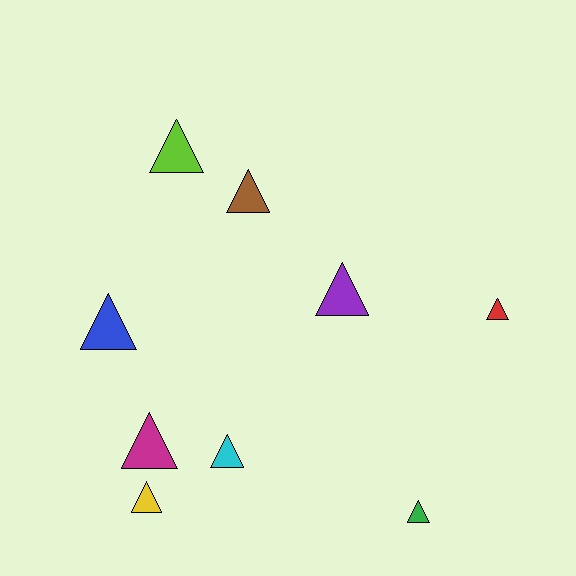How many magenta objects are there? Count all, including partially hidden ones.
There is 1 magenta object.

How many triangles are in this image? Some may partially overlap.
There are 9 triangles.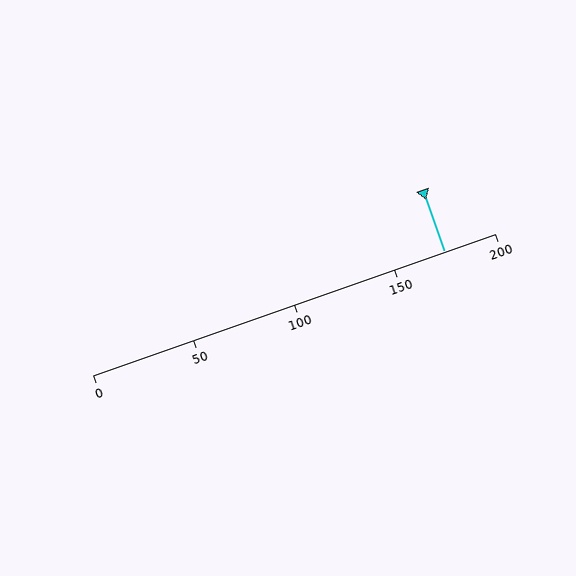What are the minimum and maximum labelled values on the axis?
The axis runs from 0 to 200.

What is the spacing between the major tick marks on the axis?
The major ticks are spaced 50 apart.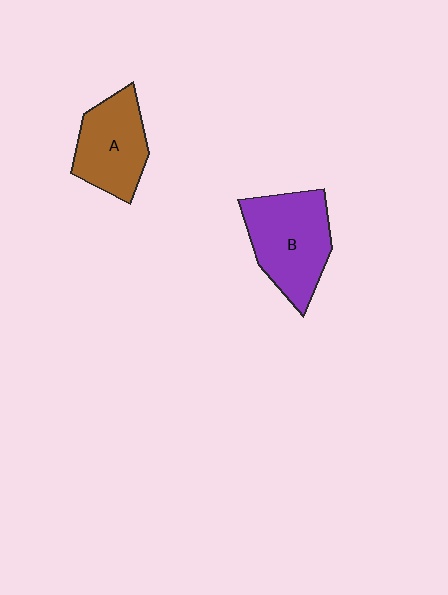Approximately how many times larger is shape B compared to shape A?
Approximately 1.2 times.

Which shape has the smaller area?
Shape A (brown).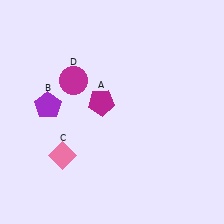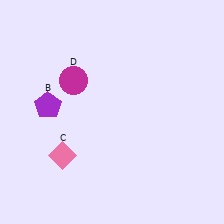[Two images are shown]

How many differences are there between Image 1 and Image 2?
There is 1 difference between the two images.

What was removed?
The magenta pentagon (A) was removed in Image 2.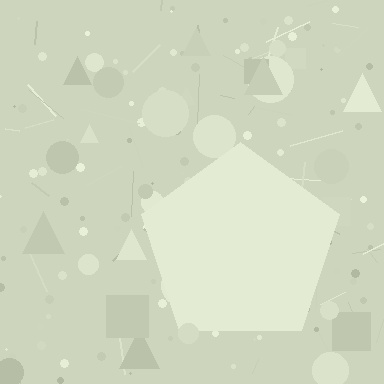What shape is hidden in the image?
A pentagon is hidden in the image.